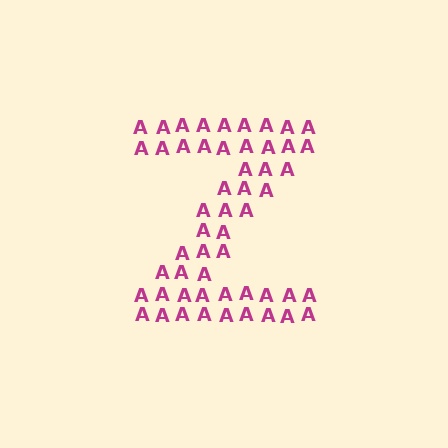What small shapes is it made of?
It is made of small letter A's.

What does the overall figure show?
The overall figure shows the letter Z.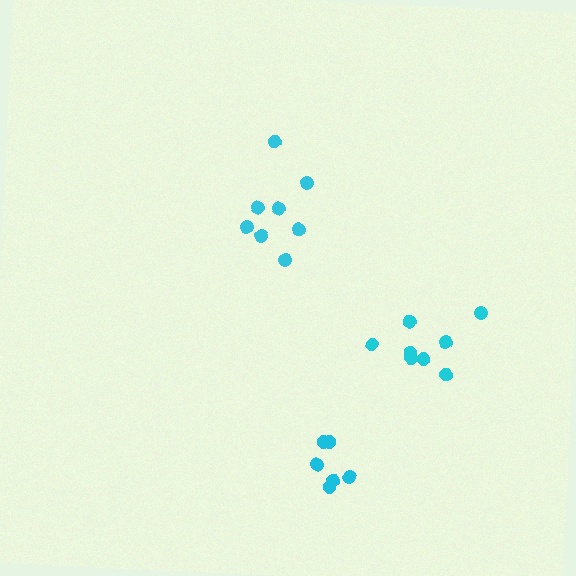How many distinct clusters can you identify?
There are 3 distinct clusters.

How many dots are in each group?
Group 1: 8 dots, Group 2: 6 dots, Group 3: 8 dots (22 total).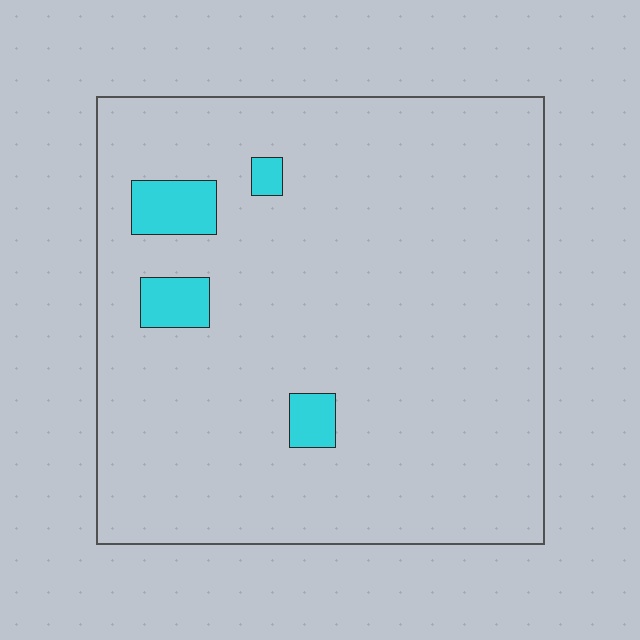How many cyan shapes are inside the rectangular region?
4.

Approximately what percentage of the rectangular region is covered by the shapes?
Approximately 5%.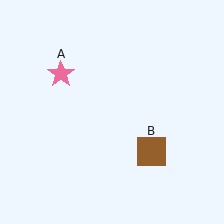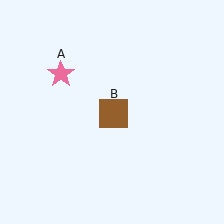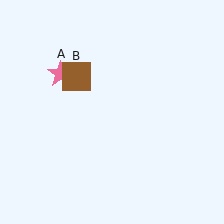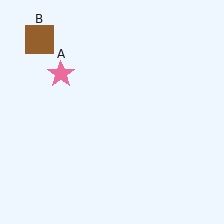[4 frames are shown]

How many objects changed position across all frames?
1 object changed position: brown square (object B).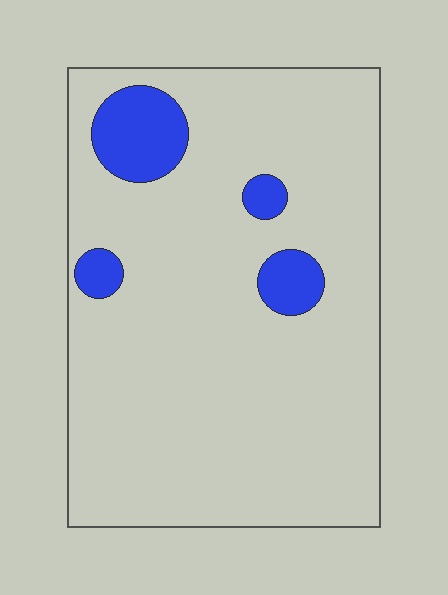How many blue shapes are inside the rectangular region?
4.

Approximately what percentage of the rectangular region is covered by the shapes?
Approximately 10%.